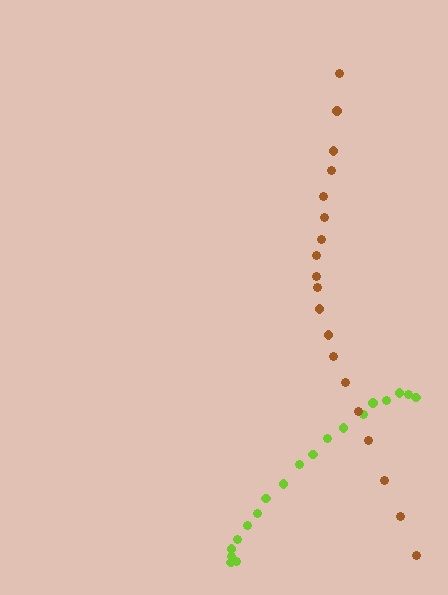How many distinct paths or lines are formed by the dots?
There are 2 distinct paths.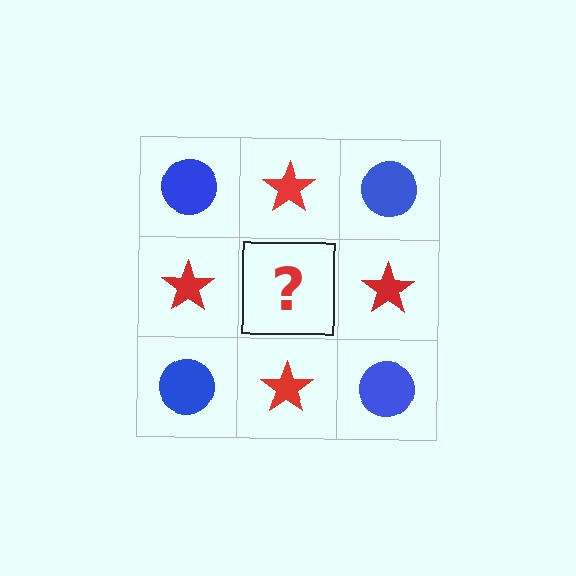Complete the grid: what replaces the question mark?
The question mark should be replaced with a blue circle.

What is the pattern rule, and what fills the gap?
The rule is that it alternates blue circle and red star in a checkerboard pattern. The gap should be filled with a blue circle.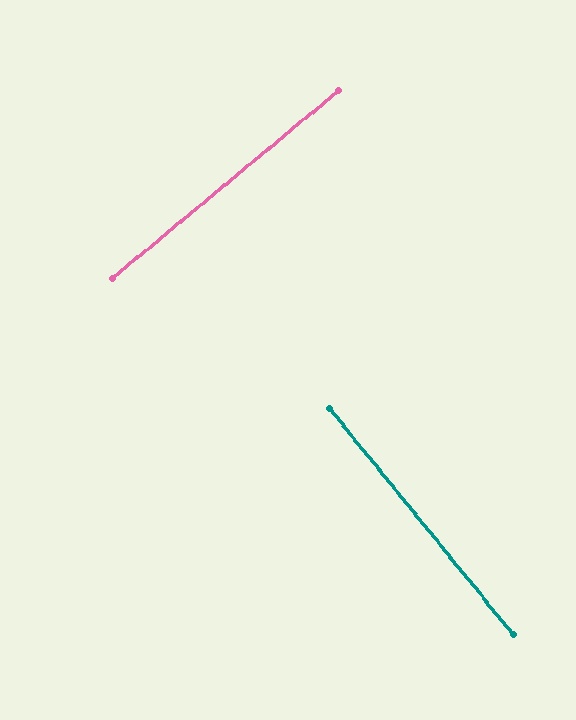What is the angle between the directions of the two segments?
Approximately 89 degrees.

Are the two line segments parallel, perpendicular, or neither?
Perpendicular — they meet at approximately 89°.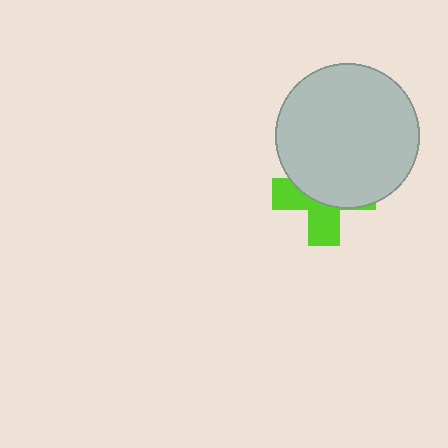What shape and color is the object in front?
The object in front is a light gray circle.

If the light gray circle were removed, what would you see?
You would see the complete lime cross.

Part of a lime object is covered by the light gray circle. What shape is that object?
It is a cross.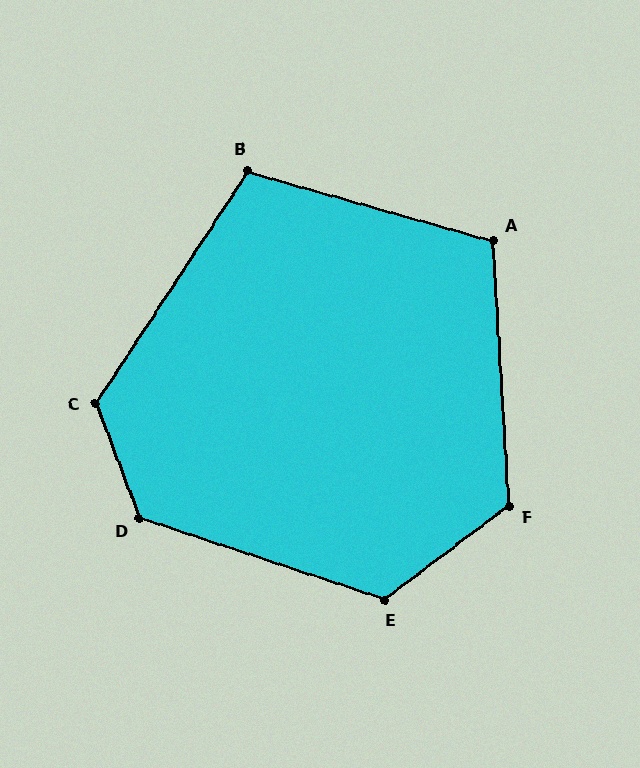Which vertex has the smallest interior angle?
B, at approximately 107 degrees.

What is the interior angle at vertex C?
Approximately 126 degrees (obtuse).